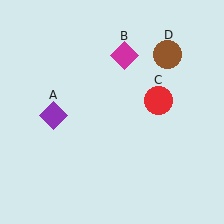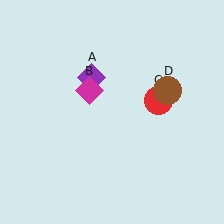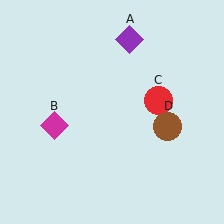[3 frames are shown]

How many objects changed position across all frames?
3 objects changed position: purple diamond (object A), magenta diamond (object B), brown circle (object D).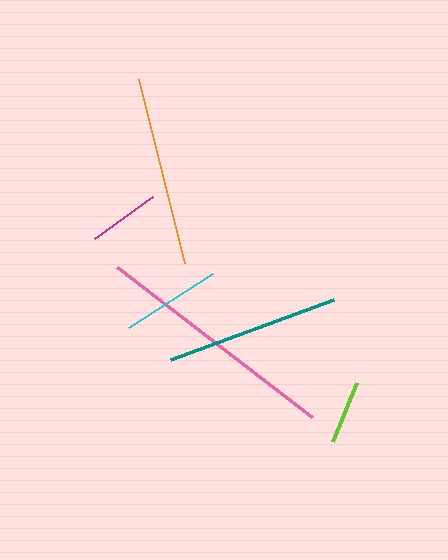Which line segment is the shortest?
The lime line is the shortest at approximately 64 pixels.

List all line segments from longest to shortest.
From longest to shortest: pink, orange, teal, cyan, magenta, lime.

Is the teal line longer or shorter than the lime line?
The teal line is longer than the lime line.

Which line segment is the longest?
The pink line is the longest at approximately 245 pixels.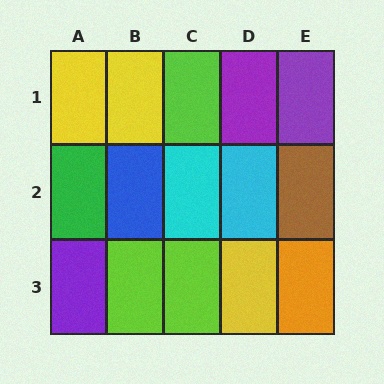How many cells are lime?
3 cells are lime.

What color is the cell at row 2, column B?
Blue.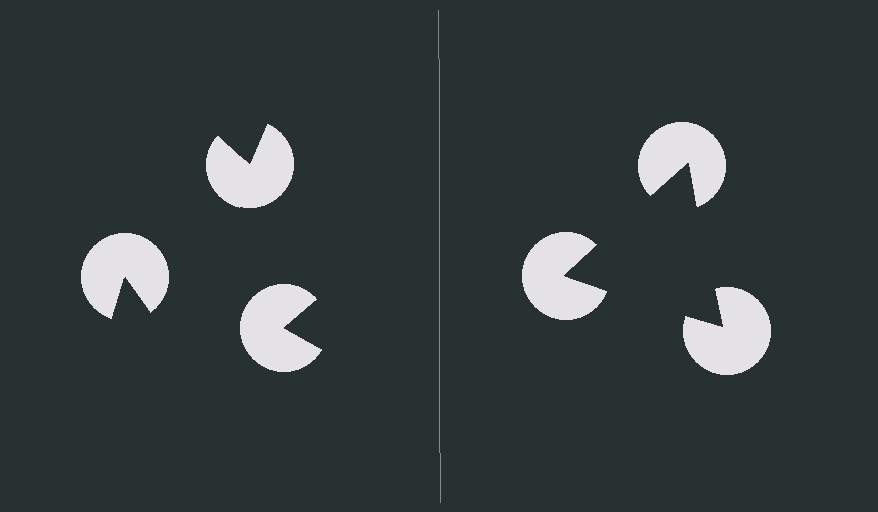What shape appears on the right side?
An illusory triangle.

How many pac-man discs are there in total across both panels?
6 — 3 on each side.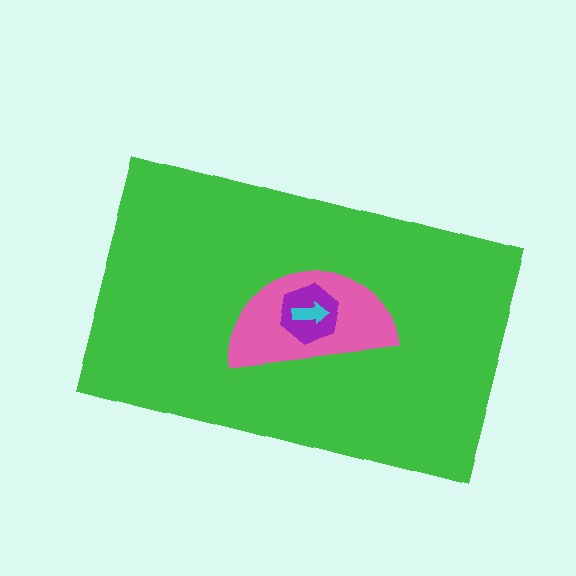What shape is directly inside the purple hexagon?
The cyan arrow.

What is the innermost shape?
The cyan arrow.